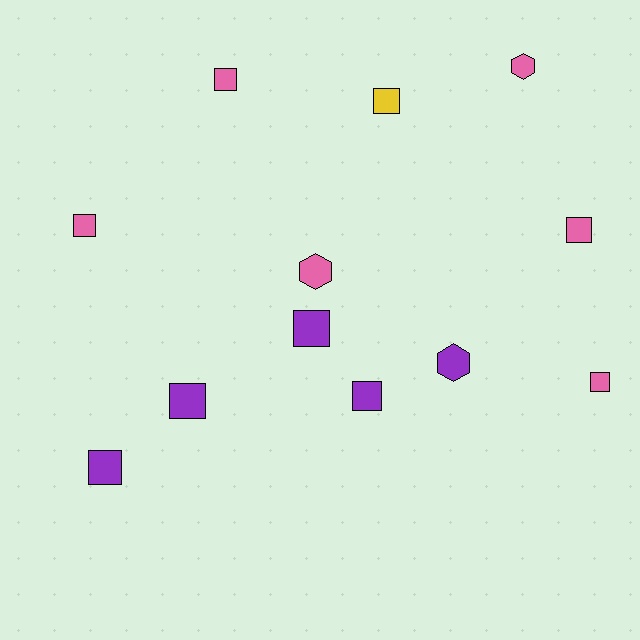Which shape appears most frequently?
Square, with 9 objects.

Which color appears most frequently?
Pink, with 6 objects.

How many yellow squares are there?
There is 1 yellow square.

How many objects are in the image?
There are 12 objects.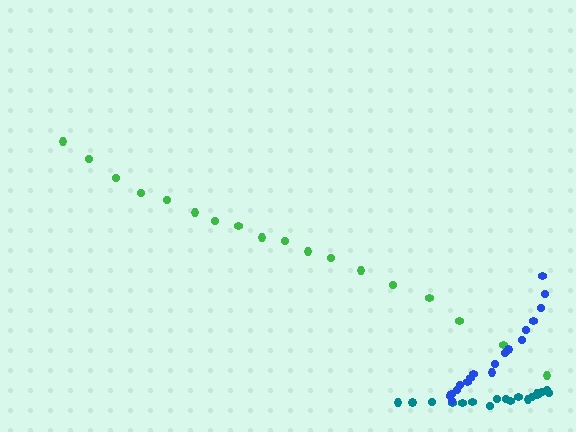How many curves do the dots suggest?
There are 3 distinct paths.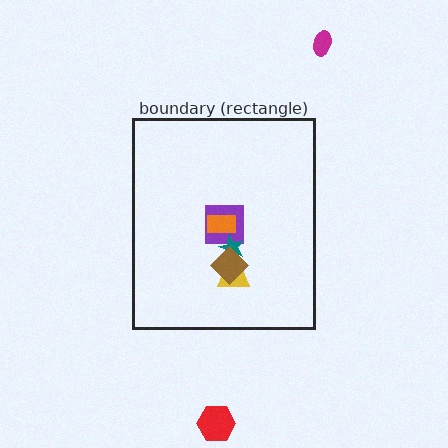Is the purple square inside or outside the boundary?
Inside.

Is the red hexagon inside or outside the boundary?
Outside.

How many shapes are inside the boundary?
5 inside, 2 outside.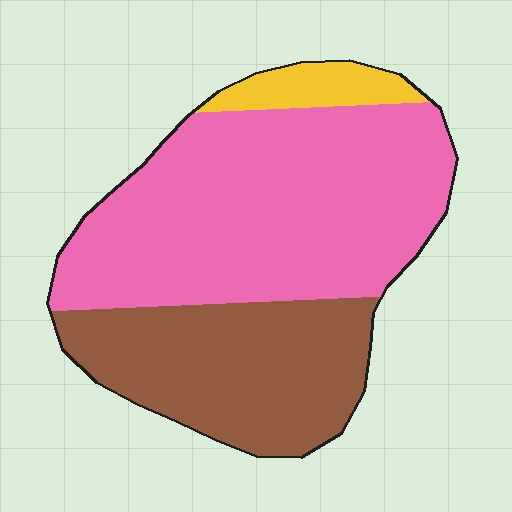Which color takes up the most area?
Pink, at roughly 60%.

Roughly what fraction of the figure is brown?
Brown takes up about one third (1/3) of the figure.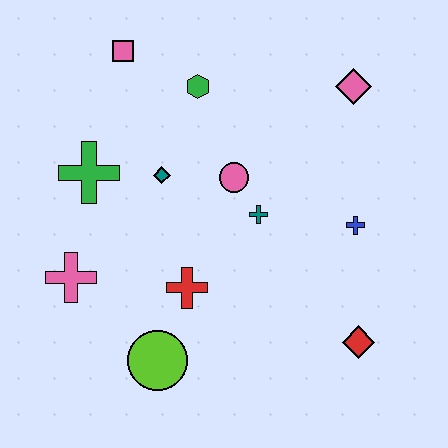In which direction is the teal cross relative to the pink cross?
The teal cross is to the right of the pink cross.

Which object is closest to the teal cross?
The pink circle is closest to the teal cross.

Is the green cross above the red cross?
Yes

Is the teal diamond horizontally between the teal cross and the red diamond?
No